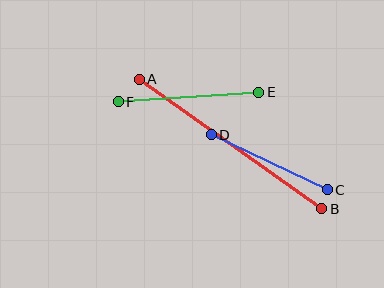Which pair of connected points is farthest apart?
Points A and B are farthest apart.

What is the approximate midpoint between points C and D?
The midpoint is at approximately (269, 162) pixels.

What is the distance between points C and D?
The distance is approximately 129 pixels.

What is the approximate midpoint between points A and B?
The midpoint is at approximately (230, 144) pixels.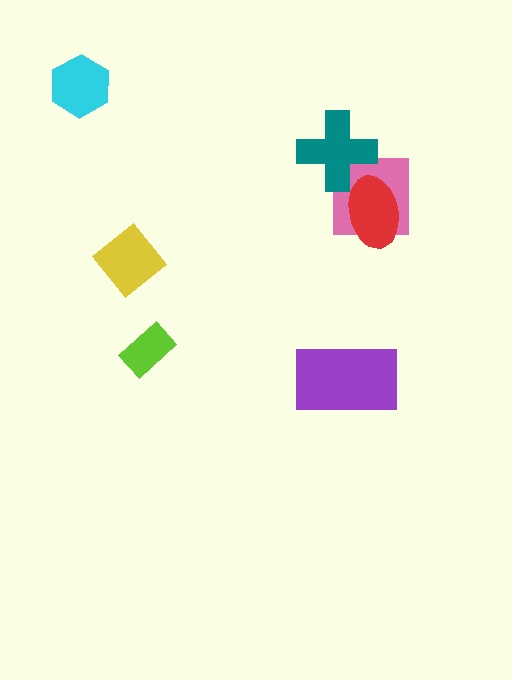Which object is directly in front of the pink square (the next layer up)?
The red ellipse is directly in front of the pink square.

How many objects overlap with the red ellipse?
1 object overlaps with the red ellipse.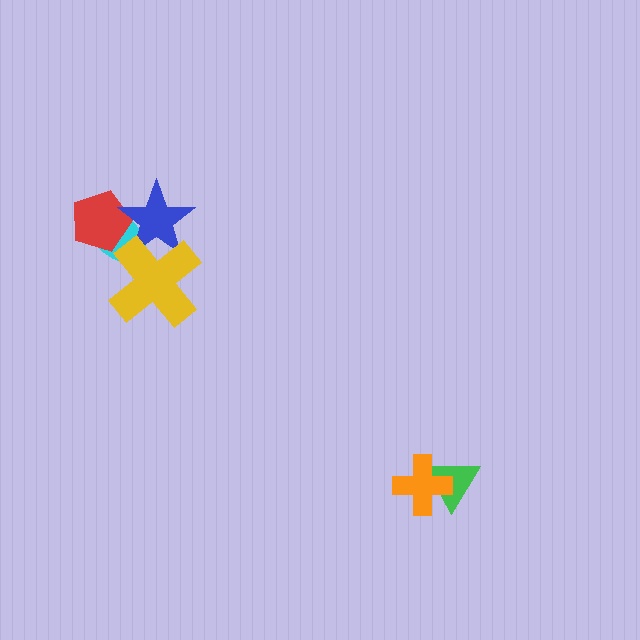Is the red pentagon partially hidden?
Yes, it is partially covered by another shape.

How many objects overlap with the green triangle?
1 object overlaps with the green triangle.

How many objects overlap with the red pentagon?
2 objects overlap with the red pentagon.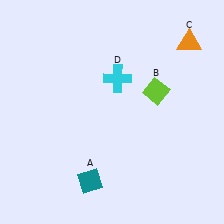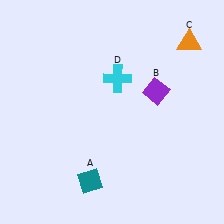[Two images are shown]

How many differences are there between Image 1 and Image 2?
There is 1 difference between the two images.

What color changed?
The diamond (B) changed from lime in Image 1 to purple in Image 2.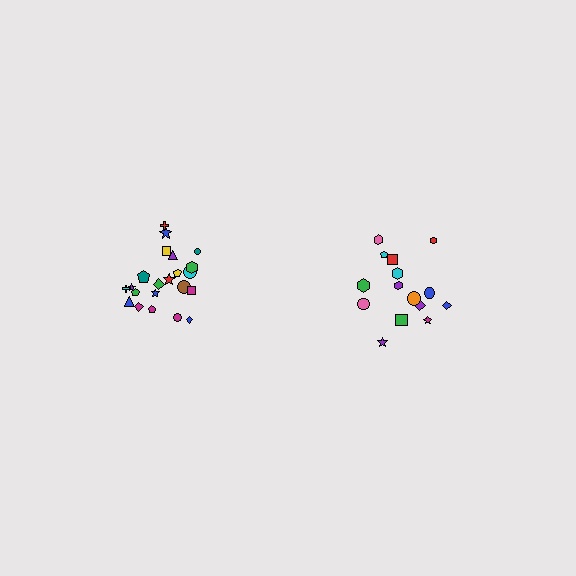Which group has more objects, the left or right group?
The left group.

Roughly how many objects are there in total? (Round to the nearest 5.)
Roughly 35 objects in total.